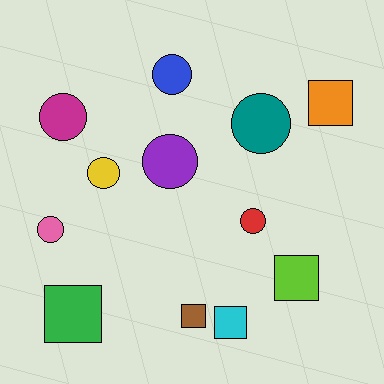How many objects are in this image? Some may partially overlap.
There are 12 objects.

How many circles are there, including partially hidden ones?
There are 7 circles.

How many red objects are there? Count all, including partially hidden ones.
There is 1 red object.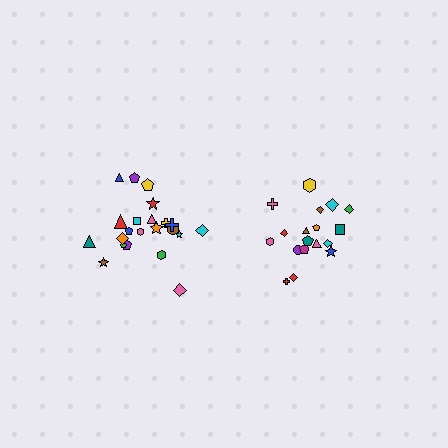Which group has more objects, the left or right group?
The left group.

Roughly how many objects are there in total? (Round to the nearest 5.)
Roughly 40 objects in total.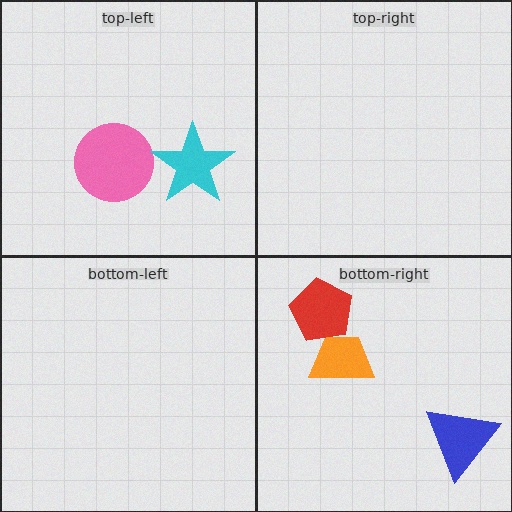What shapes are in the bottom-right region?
The orange trapezoid, the blue triangle, the red pentagon.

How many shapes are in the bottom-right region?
3.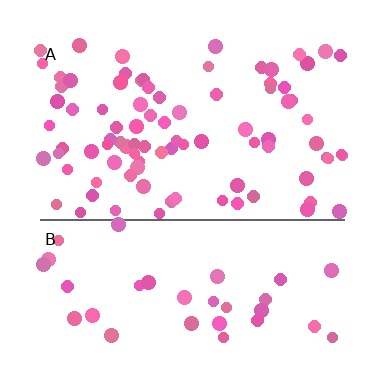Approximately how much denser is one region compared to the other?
Approximately 2.4× — region A over region B.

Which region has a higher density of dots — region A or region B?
A (the top).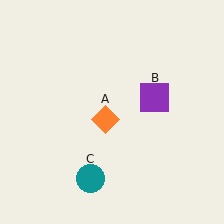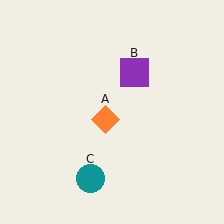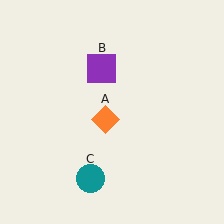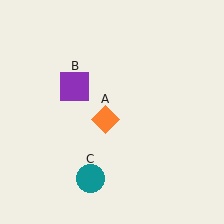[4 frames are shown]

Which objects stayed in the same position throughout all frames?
Orange diamond (object A) and teal circle (object C) remained stationary.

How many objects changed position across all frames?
1 object changed position: purple square (object B).